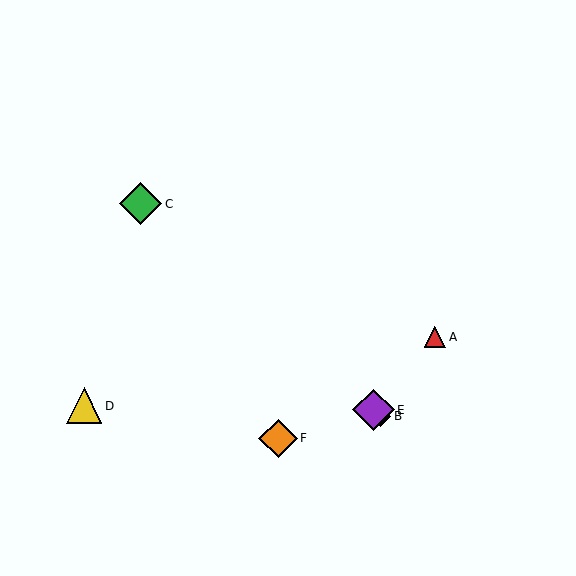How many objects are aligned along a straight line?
3 objects (B, C, E) are aligned along a straight line.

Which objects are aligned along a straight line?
Objects B, C, E are aligned along a straight line.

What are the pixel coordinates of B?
Object B is at (380, 416).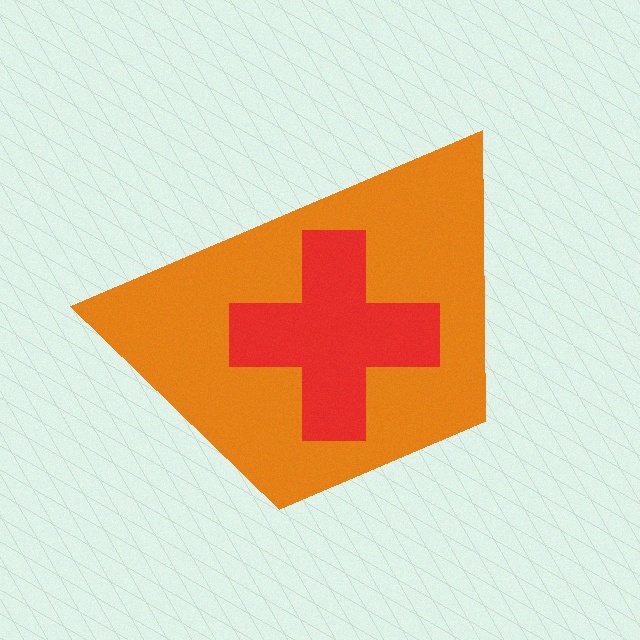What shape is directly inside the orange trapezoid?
The red cross.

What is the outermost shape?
The orange trapezoid.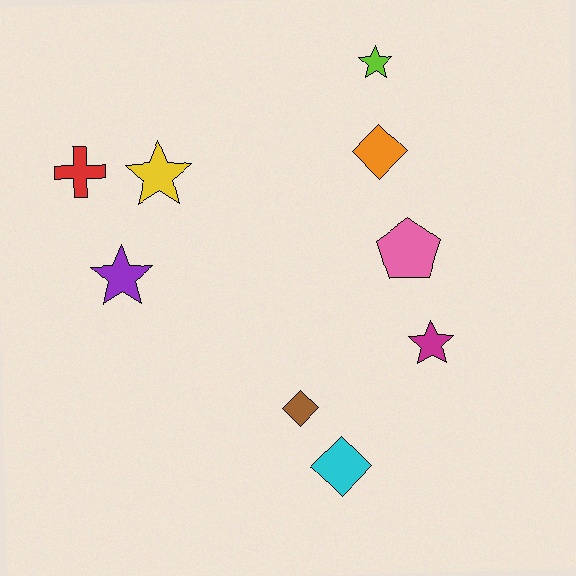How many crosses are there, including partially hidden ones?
There is 1 cross.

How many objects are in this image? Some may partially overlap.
There are 9 objects.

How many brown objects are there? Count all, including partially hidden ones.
There is 1 brown object.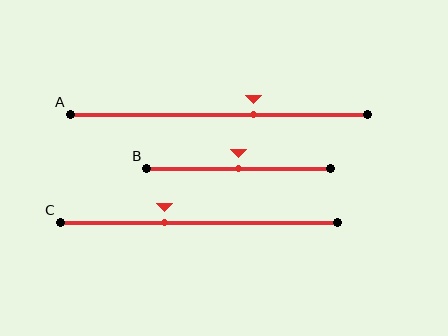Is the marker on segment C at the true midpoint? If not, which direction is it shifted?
No, the marker on segment C is shifted to the left by about 12% of the segment length.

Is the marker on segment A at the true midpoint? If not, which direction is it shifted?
No, the marker on segment A is shifted to the right by about 12% of the segment length.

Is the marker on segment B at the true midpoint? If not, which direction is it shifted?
Yes, the marker on segment B is at the true midpoint.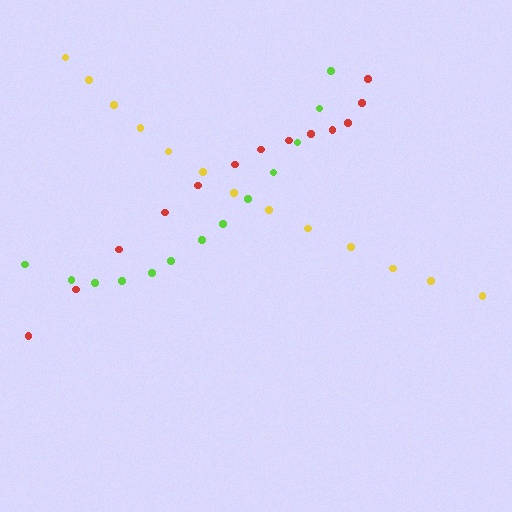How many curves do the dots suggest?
There are 3 distinct paths.